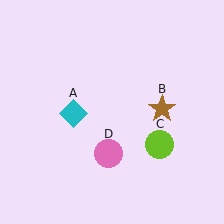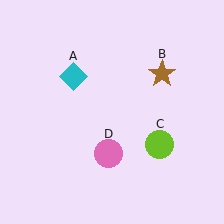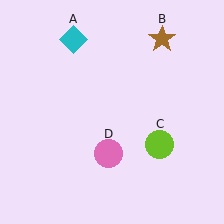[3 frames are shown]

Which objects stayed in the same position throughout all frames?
Lime circle (object C) and pink circle (object D) remained stationary.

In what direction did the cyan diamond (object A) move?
The cyan diamond (object A) moved up.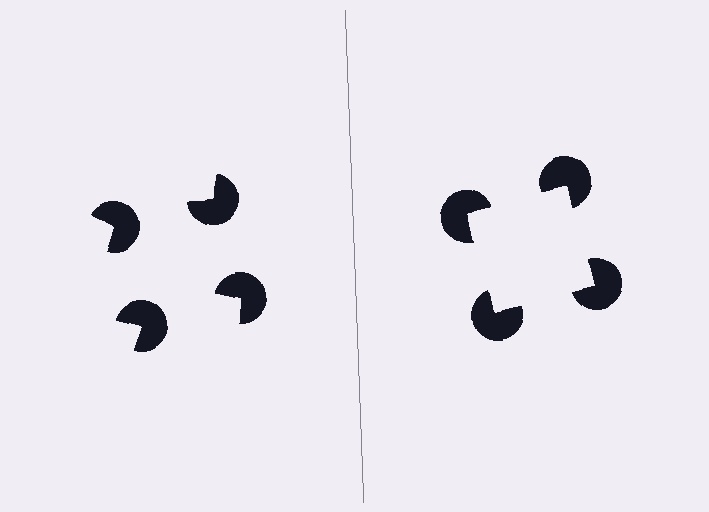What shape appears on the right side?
An illusory square.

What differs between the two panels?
The pac-man discs are positioned identically on both sides; only the wedge orientations differ. On the right they align to a square; on the left they are misaligned.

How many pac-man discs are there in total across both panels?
8 — 4 on each side.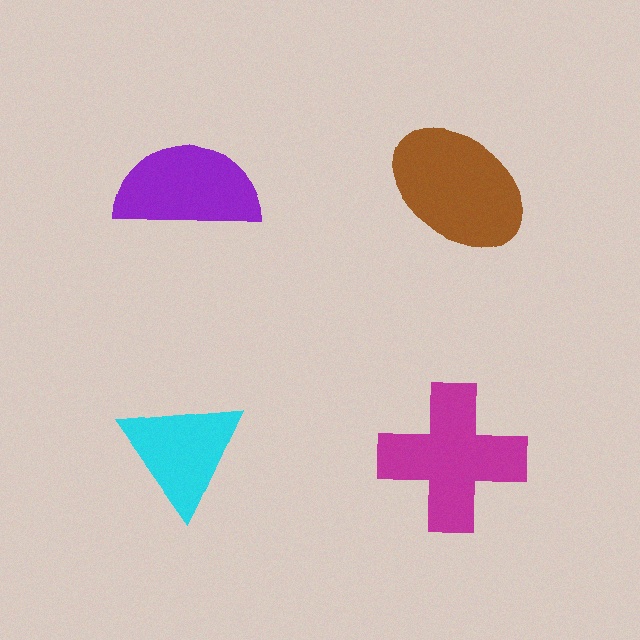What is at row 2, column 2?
A magenta cross.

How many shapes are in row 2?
2 shapes.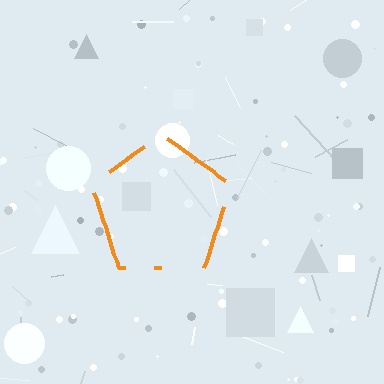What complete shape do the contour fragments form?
The contour fragments form a pentagon.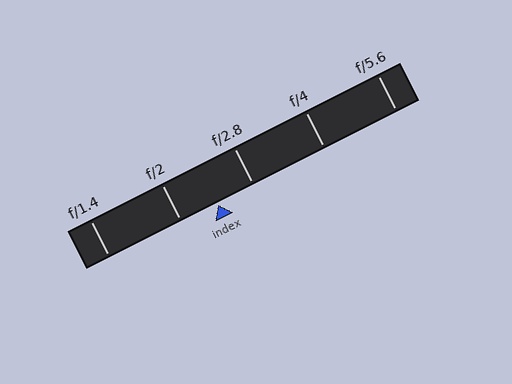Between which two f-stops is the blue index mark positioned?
The index mark is between f/2 and f/2.8.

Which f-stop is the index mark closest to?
The index mark is closest to f/2.8.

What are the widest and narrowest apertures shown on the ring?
The widest aperture shown is f/1.4 and the narrowest is f/5.6.